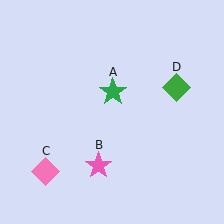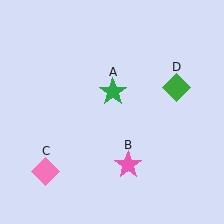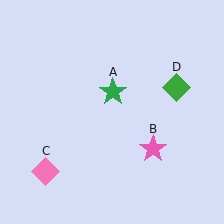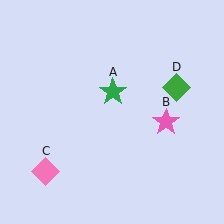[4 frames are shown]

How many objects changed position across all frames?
1 object changed position: pink star (object B).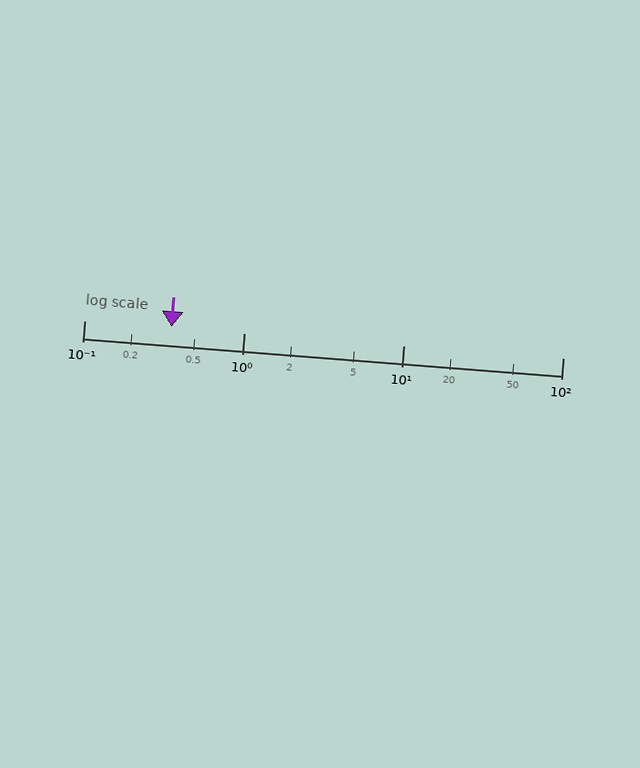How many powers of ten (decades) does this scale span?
The scale spans 3 decades, from 0.1 to 100.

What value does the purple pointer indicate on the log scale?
The pointer indicates approximately 0.35.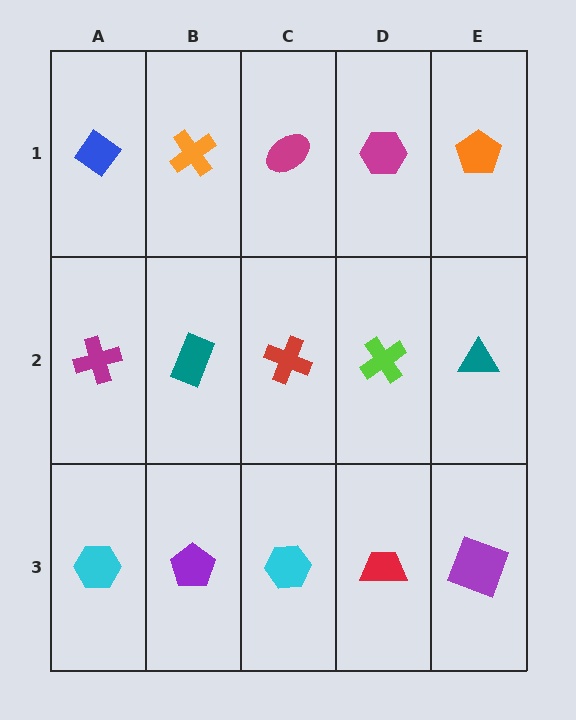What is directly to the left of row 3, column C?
A purple pentagon.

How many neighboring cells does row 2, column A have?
3.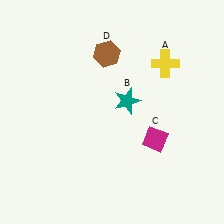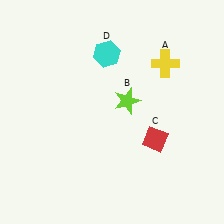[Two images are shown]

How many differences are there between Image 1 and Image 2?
There are 3 differences between the two images.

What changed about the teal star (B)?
In Image 1, B is teal. In Image 2, it changed to lime.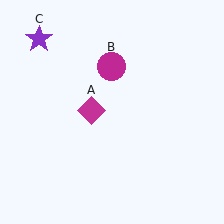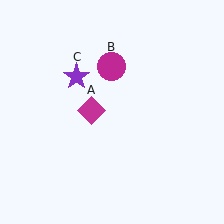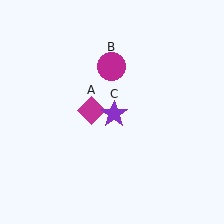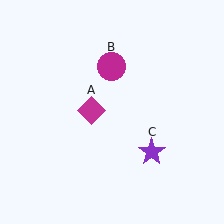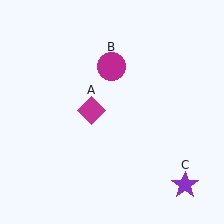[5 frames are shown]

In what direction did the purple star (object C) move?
The purple star (object C) moved down and to the right.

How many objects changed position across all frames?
1 object changed position: purple star (object C).